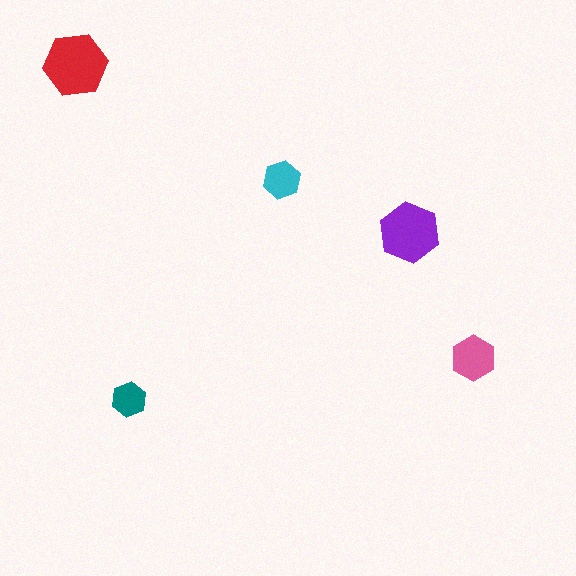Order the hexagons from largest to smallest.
the red one, the purple one, the pink one, the cyan one, the teal one.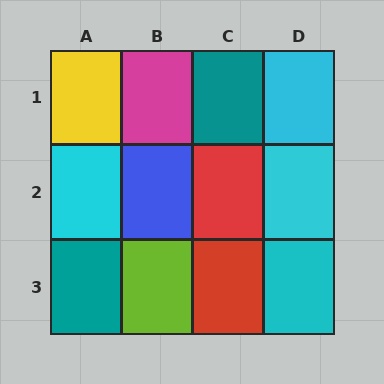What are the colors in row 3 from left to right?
Teal, lime, red, cyan.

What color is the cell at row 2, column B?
Blue.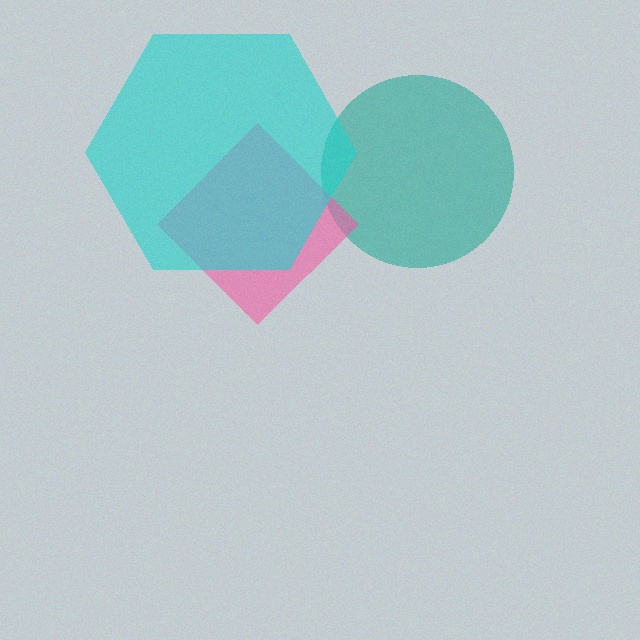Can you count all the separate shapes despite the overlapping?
Yes, there are 3 separate shapes.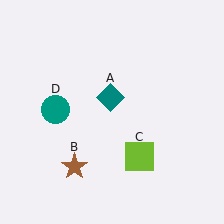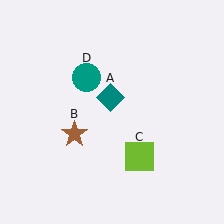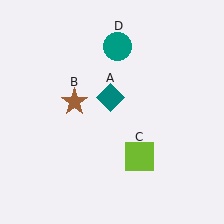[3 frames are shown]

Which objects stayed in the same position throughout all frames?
Teal diamond (object A) and lime square (object C) remained stationary.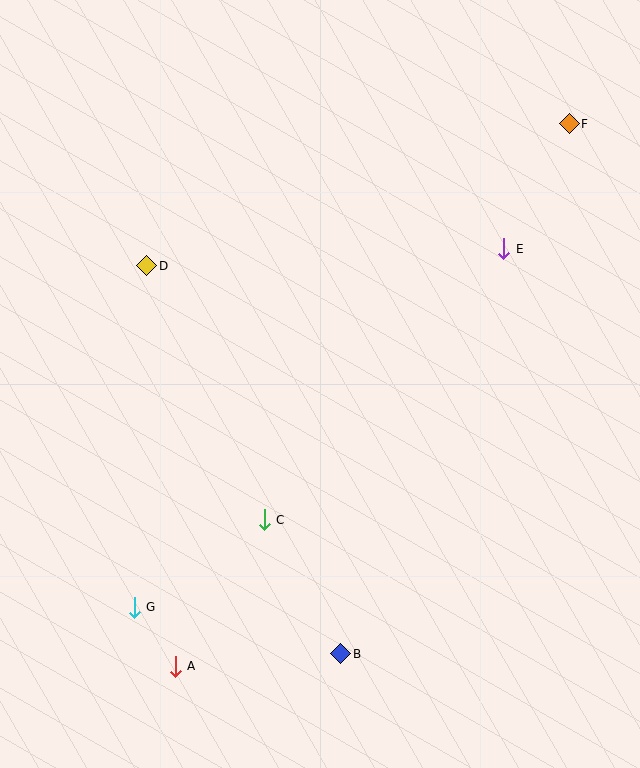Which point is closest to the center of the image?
Point C at (264, 520) is closest to the center.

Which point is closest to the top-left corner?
Point D is closest to the top-left corner.